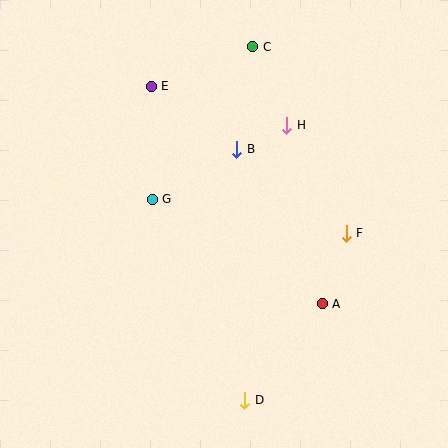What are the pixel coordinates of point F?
Point F is at (346, 233).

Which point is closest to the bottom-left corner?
Point D is closest to the bottom-left corner.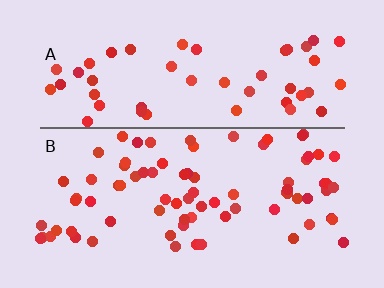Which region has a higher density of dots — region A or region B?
B (the bottom).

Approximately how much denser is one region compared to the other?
Approximately 1.5× — region B over region A.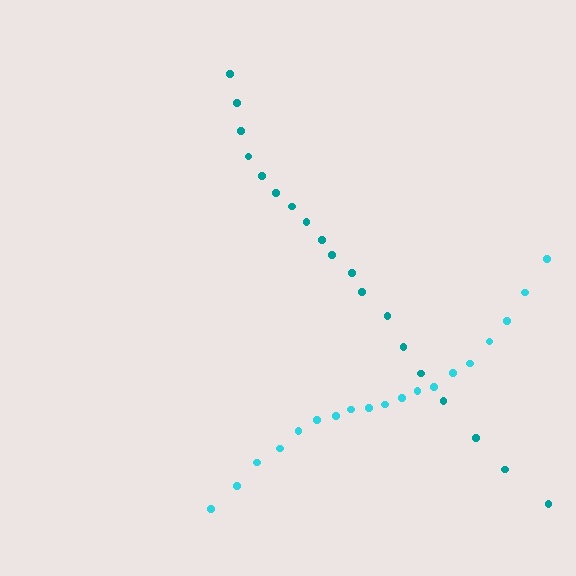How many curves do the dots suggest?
There are 2 distinct paths.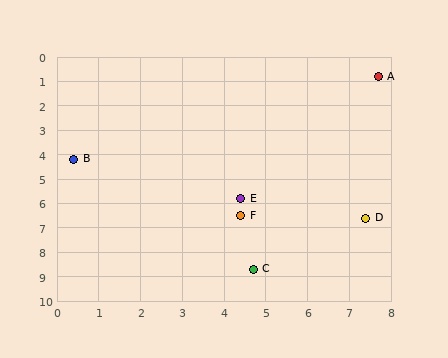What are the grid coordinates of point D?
Point D is at approximately (7.4, 6.6).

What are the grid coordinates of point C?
Point C is at approximately (4.7, 8.7).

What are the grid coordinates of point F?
Point F is at approximately (4.4, 6.5).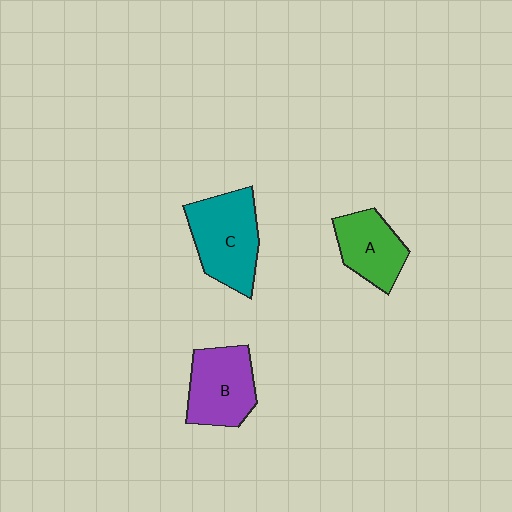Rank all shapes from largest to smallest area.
From largest to smallest: C (teal), B (purple), A (green).